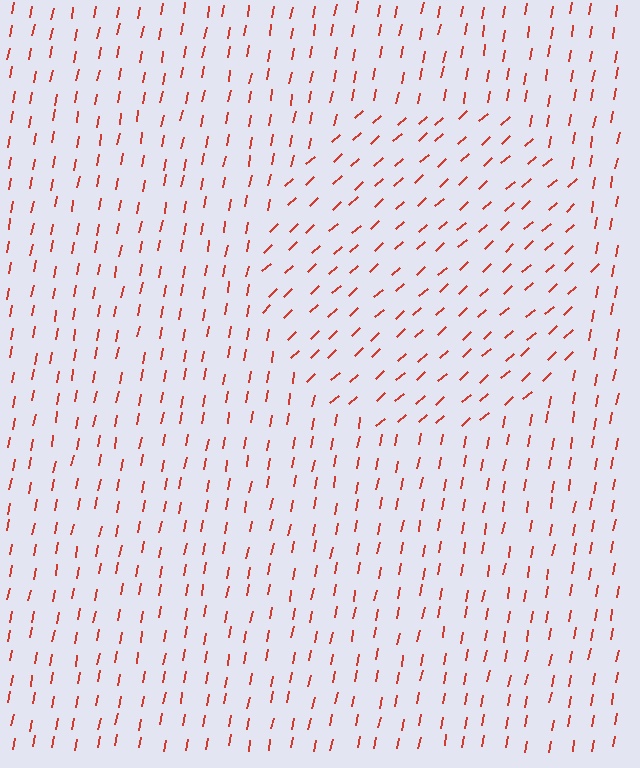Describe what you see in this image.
The image is filled with small red line segments. A circle region in the image has lines oriented differently from the surrounding lines, creating a visible texture boundary.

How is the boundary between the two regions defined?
The boundary is defined purely by a change in line orientation (approximately 37 degrees difference). All lines are the same color and thickness.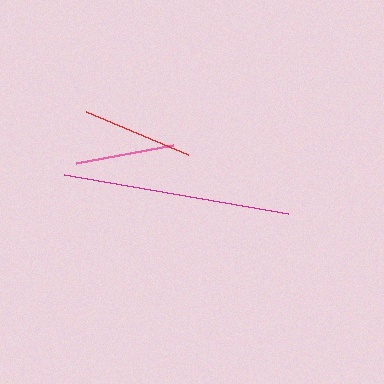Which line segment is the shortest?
The pink line is the shortest at approximately 99 pixels.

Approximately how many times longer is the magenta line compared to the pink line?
The magenta line is approximately 2.3 times the length of the pink line.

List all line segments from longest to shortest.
From longest to shortest: magenta, red, pink.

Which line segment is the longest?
The magenta line is the longest at approximately 227 pixels.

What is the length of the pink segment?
The pink segment is approximately 99 pixels long.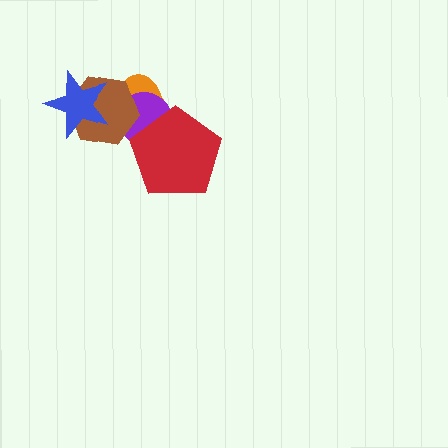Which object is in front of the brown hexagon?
The blue star is in front of the brown hexagon.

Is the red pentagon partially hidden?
No, no other shape covers it.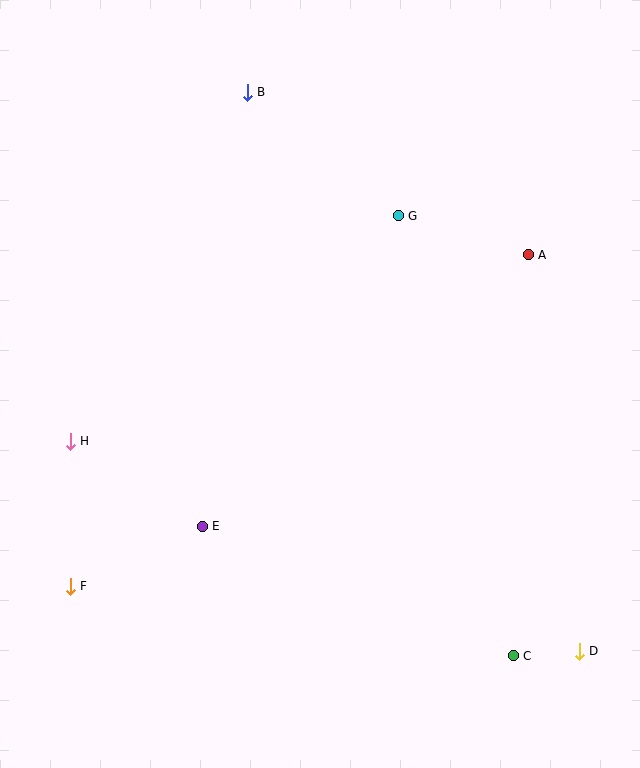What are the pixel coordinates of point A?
Point A is at (528, 255).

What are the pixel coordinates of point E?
Point E is at (202, 526).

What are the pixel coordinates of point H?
Point H is at (70, 441).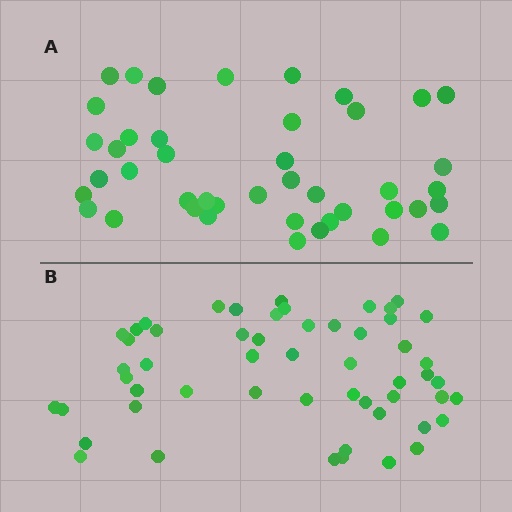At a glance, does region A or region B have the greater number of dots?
Region B (the bottom region) has more dots.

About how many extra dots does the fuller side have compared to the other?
Region B has roughly 12 or so more dots than region A.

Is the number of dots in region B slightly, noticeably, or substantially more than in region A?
Region B has noticeably more, but not dramatically so. The ratio is roughly 1.3 to 1.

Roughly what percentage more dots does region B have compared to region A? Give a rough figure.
About 25% more.